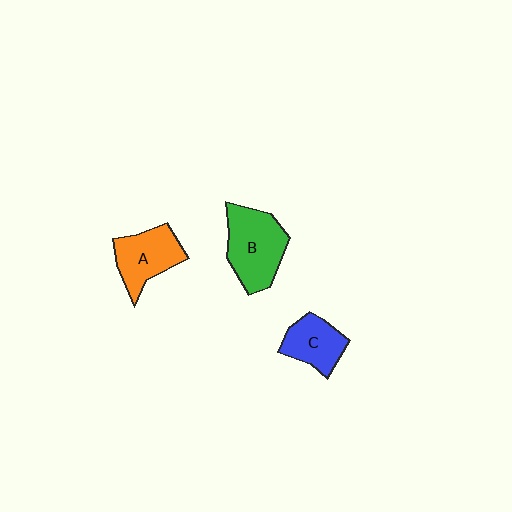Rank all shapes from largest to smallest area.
From largest to smallest: B (green), A (orange), C (blue).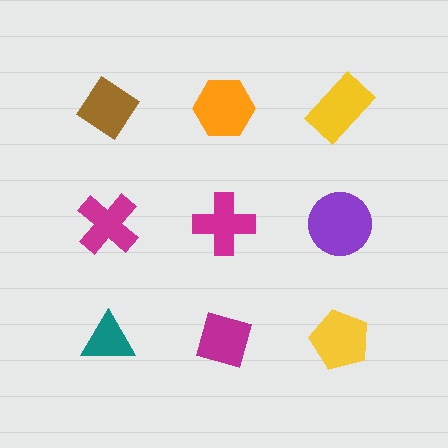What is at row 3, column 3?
A yellow pentagon.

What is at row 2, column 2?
A magenta cross.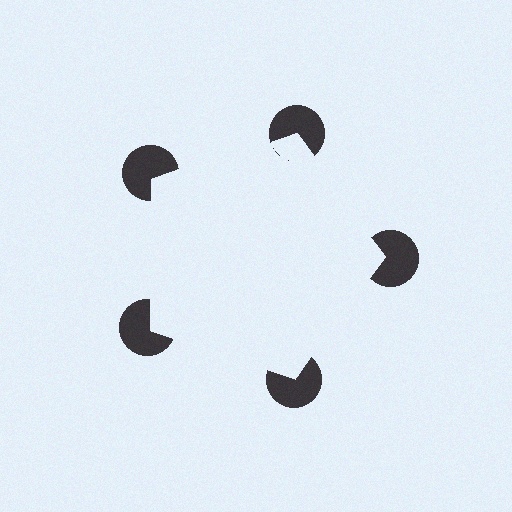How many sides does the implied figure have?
5 sides.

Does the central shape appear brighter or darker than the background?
It typically appears slightly brighter than the background, even though no actual brightness change is drawn.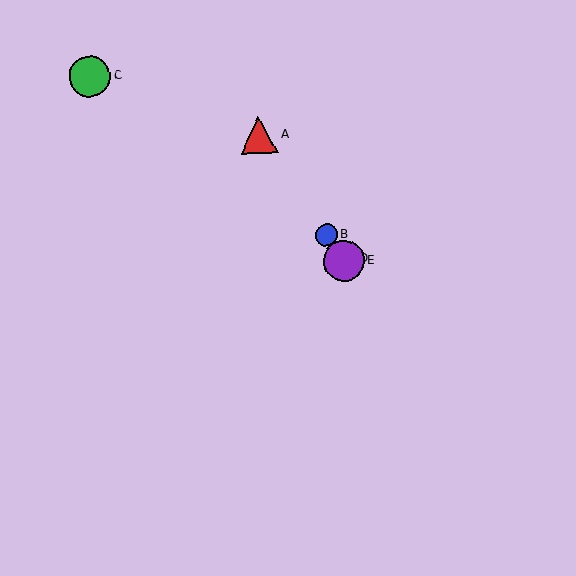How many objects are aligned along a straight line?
4 objects (A, B, D, E) are aligned along a straight line.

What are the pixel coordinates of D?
Object D is at (342, 259).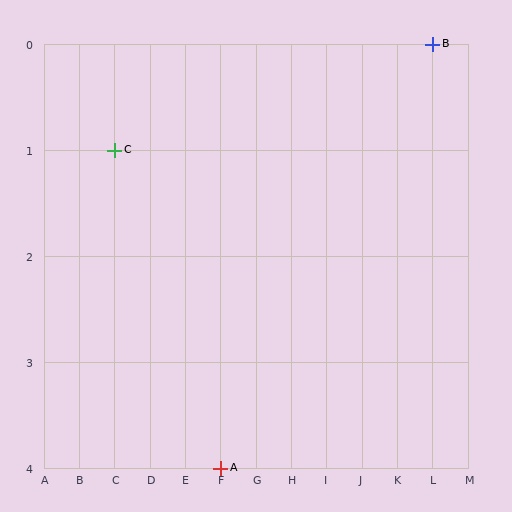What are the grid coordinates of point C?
Point C is at grid coordinates (C, 1).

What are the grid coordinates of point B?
Point B is at grid coordinates (L, 0).